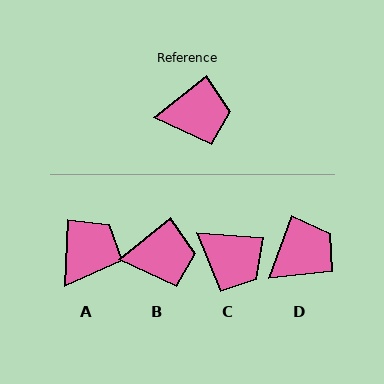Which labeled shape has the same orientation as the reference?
B.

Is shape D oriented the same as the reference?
No, it is off by about 31 degrees.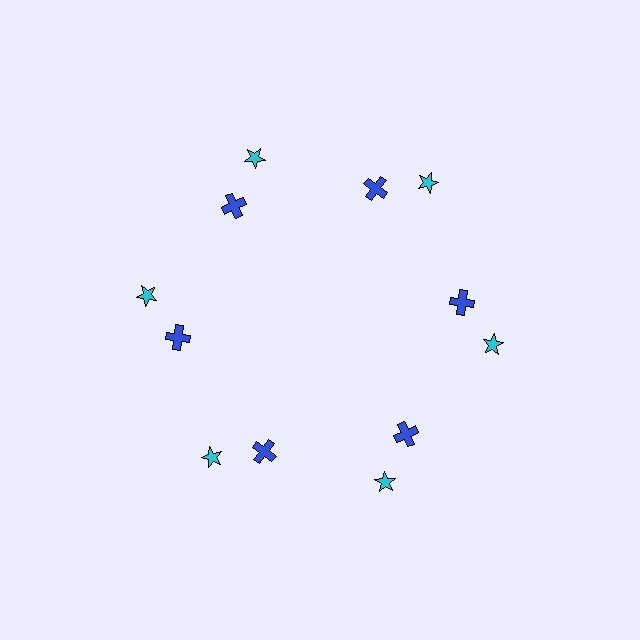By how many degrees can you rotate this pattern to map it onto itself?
The pattern maps onto itself every 60 degrees of rotation.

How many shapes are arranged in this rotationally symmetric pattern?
There are 12 shapes, arranged in 6 groups of 2.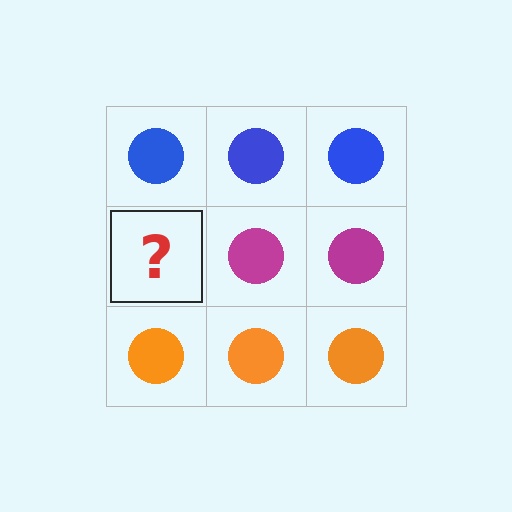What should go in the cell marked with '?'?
The missing cell should contain a magenta circle.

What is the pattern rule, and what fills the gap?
The rule is that each row has a consistent color. The gap should be filled with a magenta circle.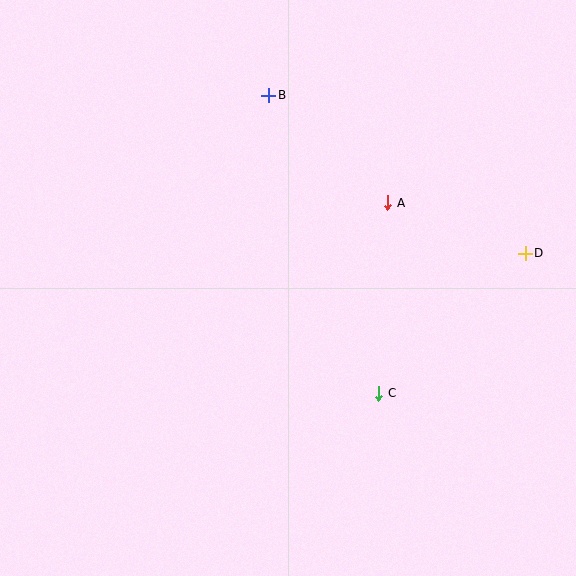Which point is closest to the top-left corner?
Point B is closest to the top-left corner.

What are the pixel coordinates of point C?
Point C is at (379, 393).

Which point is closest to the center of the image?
Point A at (388, 203) is closest to the center.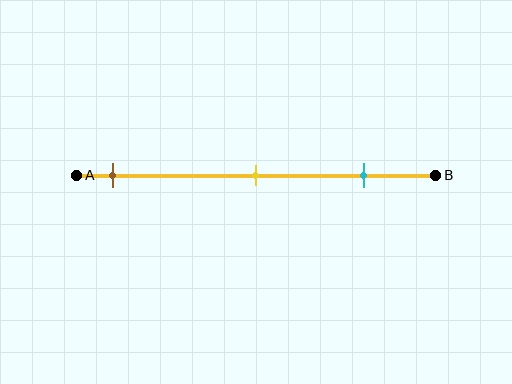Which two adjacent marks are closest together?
The yellow and cyan marks are the closest adjacent pair.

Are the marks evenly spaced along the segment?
Yes, the marks are approximately evenly spaced.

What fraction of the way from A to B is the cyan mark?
The cyan mark is approximately 80% (0.8) of the way from A to B.